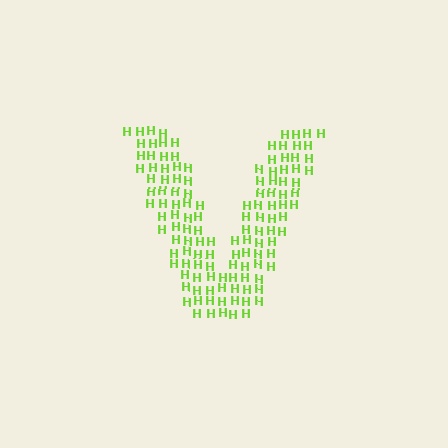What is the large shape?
The large shape is the letter V.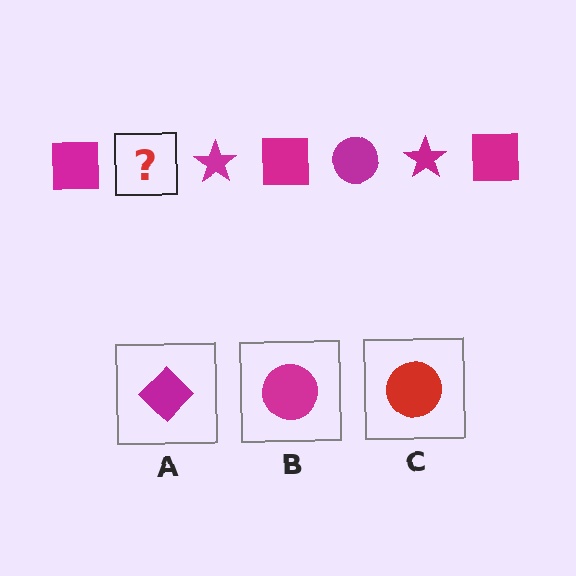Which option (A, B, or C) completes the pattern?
B.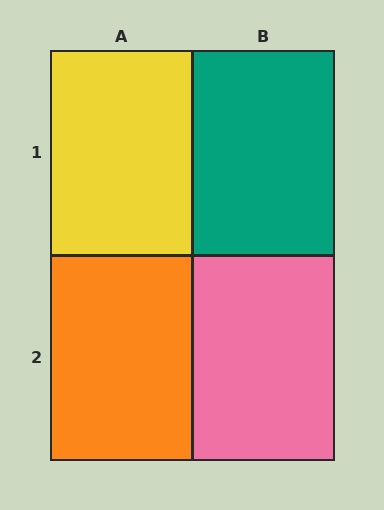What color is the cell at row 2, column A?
Orange.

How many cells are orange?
1 cell is orange.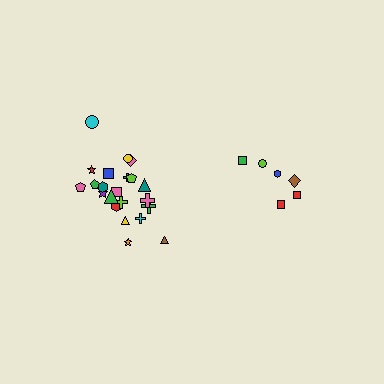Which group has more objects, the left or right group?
The left group.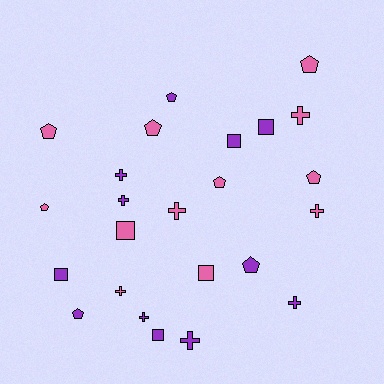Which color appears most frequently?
Purple, with 12 objects.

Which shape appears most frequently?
Cross, with 9 objects.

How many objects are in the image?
There are 24 objects.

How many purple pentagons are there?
There are 3 purple pentagons.